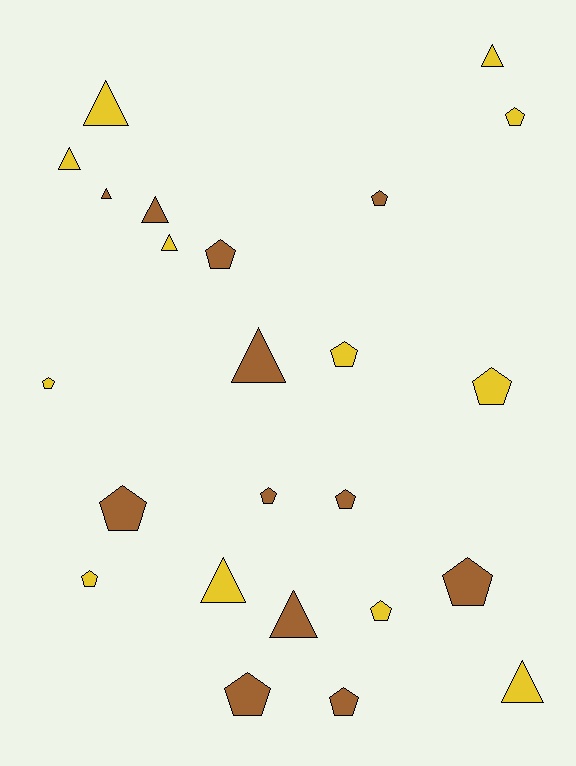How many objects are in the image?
There are 24 objects.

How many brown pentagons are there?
There are 8 brown pentagons.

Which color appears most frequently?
Yellow, with 12 objects.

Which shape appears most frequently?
Pentagon, with 14 objects.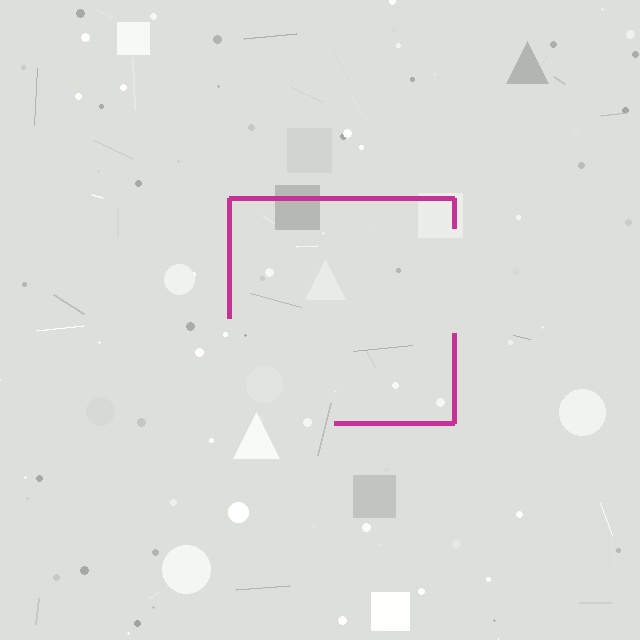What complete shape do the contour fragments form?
The contour fragments form a square.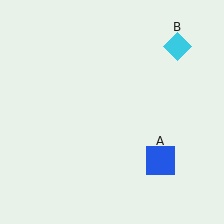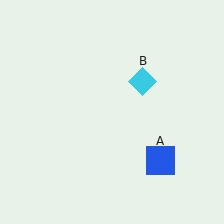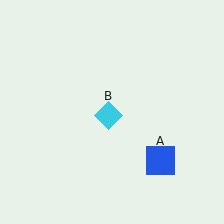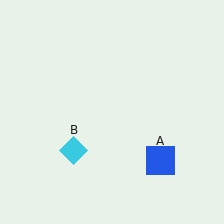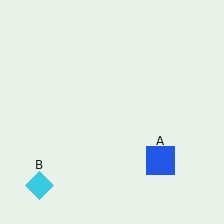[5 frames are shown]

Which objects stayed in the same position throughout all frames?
Blue square (object A) remained stationary.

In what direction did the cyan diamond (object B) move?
The cyan diamond (object B) moved down and to the left.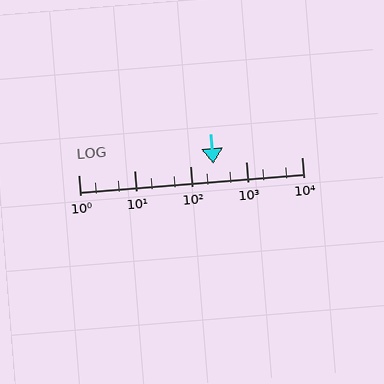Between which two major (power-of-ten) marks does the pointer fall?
The pointer is between 100 and 1000.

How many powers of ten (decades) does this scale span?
The scale spans 4 decades, from 1 to 10000.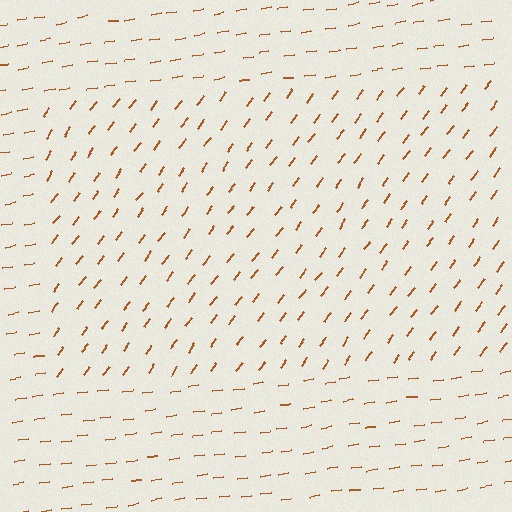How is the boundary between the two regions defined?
The boundary is defined purely by a change in line orientation (approximately 45 degrees difference). All lines are the same color and thickness.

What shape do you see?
I see a rectangle.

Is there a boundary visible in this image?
Yes, there is a texture boundary formed by a change in line orientation.